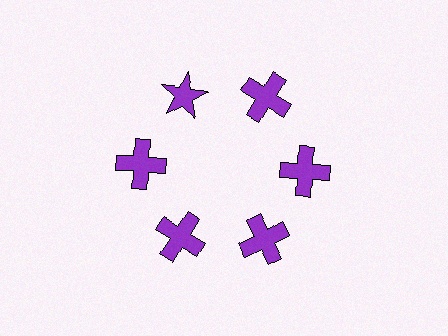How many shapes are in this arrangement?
There are 6 shapes arranged in a ring pattern.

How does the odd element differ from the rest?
It has a different shape: star instead of cross.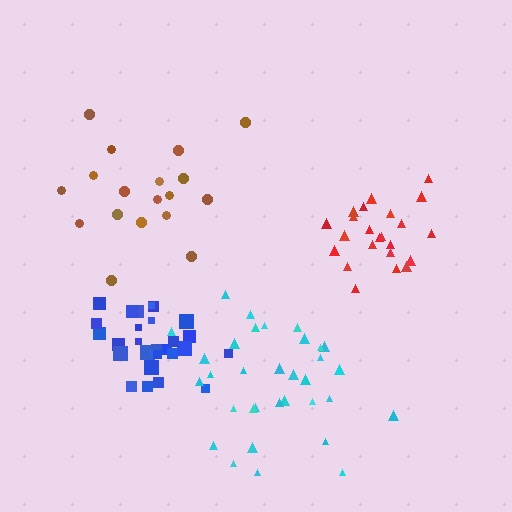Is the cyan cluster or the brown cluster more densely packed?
Cyan.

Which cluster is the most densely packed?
Blue.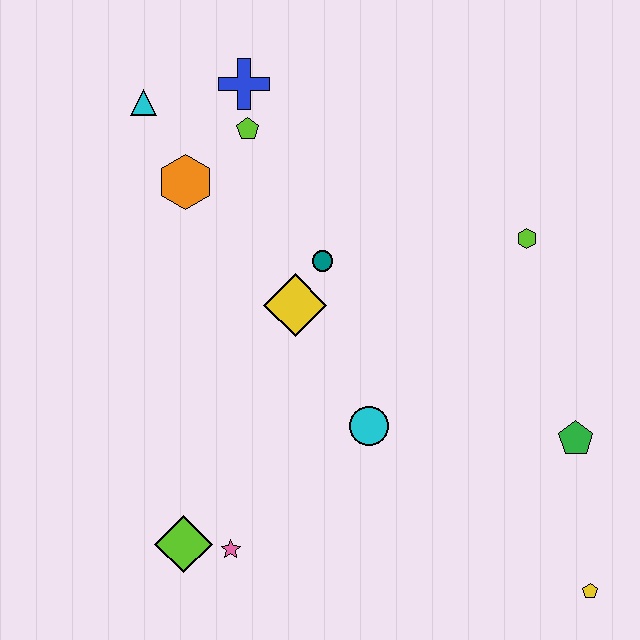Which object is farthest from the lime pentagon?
The yellow pentagon is farthest from the lime pentagon.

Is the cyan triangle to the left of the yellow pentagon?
Yes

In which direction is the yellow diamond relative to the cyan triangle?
The yellow diamond is below the cyan triangle.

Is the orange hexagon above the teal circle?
Yes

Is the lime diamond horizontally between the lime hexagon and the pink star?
No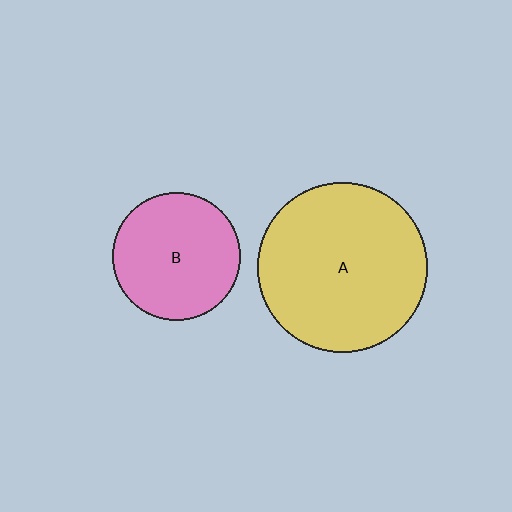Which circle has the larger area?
Circle A (yellow).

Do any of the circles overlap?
No, none of the circles overlap.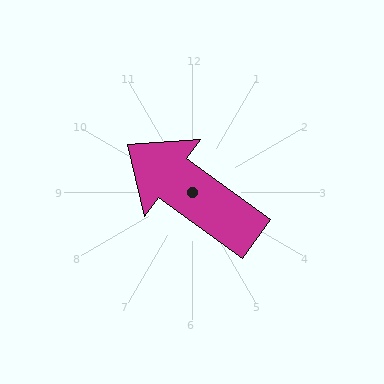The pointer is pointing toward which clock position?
Roughly 10 o'clock.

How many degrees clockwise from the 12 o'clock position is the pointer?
Approximately 306 degrees.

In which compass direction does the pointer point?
Northwest.